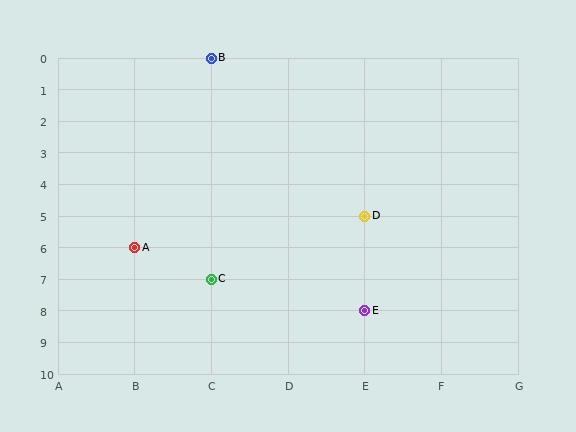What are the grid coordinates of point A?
Point A is at grid coordinates (B, 6).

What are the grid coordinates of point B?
Point B is at grid coordinates (C, 0).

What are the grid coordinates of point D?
Point D is at grid coordinates (E, 5).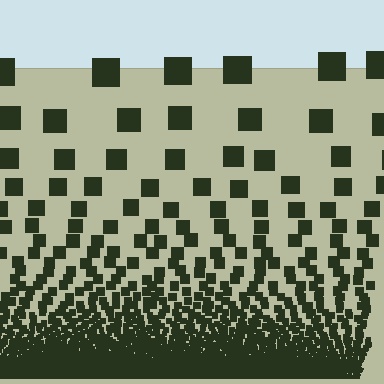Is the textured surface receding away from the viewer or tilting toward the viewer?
The surface appears to tilt toward the viewer. Texture elements get larger and sparser toward the top.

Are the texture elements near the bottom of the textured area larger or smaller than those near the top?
Smaller. The gradient is inverted — elements near the bottom are smaller and denser.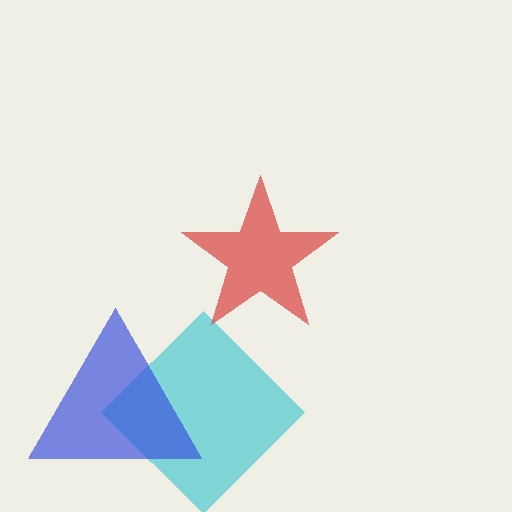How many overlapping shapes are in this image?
There are 3 overlapping shapes in the image.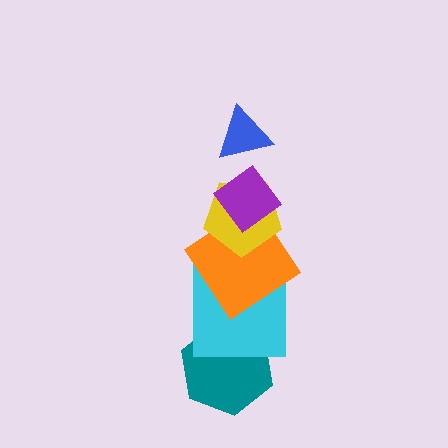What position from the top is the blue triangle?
The blue triangle is 1st from the top.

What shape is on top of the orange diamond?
The yellow pentagon is on top of the orange diamond.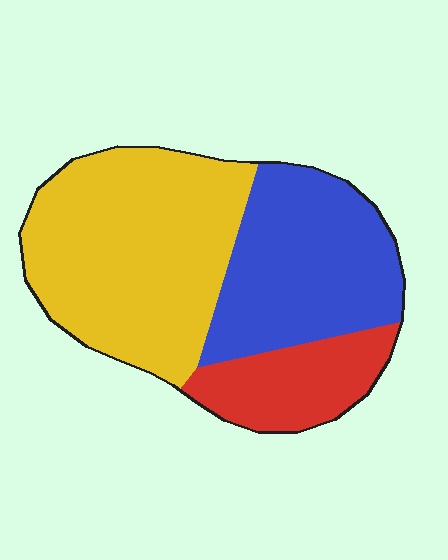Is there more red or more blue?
Blue.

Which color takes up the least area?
Red, at roughly 15%.